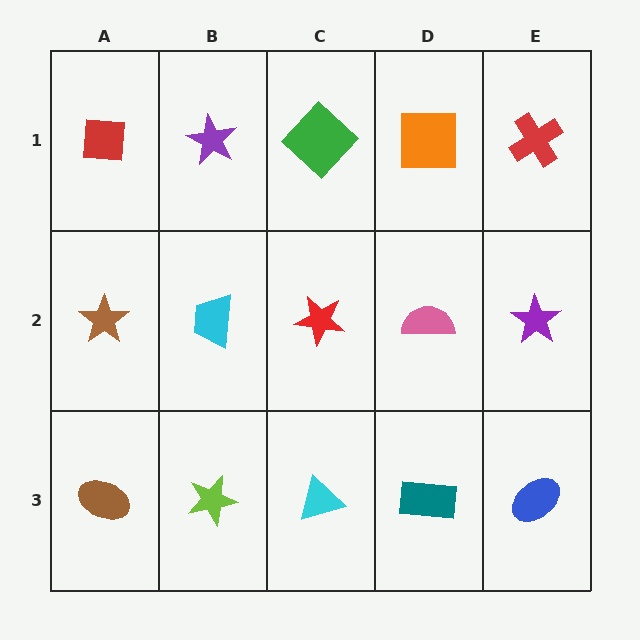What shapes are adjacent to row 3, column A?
A brown star (row 2, column A), a lime star (row 3, column B).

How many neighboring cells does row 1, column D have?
3.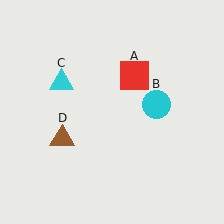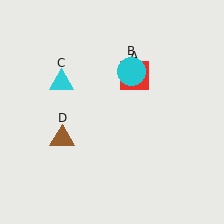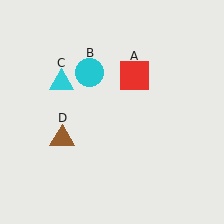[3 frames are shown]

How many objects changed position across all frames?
1 object changed position: cyan circle (object B).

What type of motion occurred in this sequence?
The cyan circle (object B) rotated counterclockwise around the center of the scene.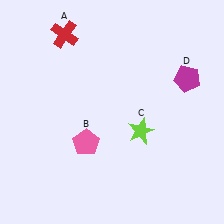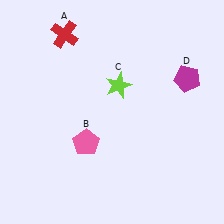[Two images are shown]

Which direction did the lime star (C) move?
The lime star (C) moved up.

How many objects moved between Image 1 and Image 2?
1 object moved between the two images.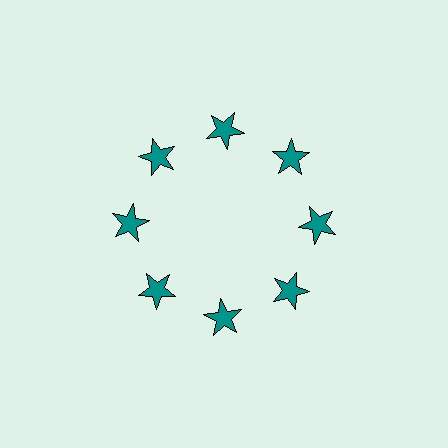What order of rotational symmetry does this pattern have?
This pattern has 8-fold rotational symmetry.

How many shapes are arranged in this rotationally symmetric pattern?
There are 8 shapes, arranged in 8 groups of 1.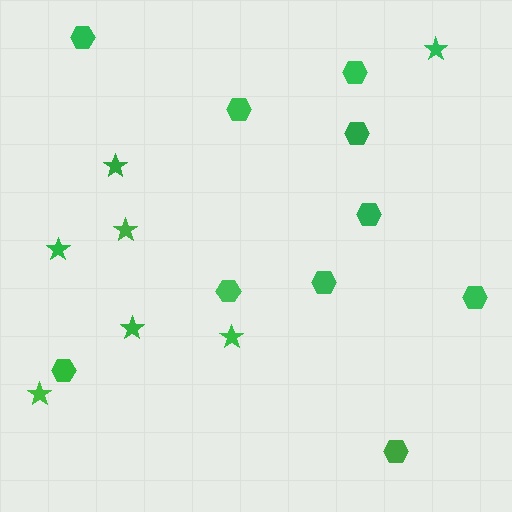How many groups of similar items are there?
There are 2 groups: one group of stars (7) and one group of hexagons (10).